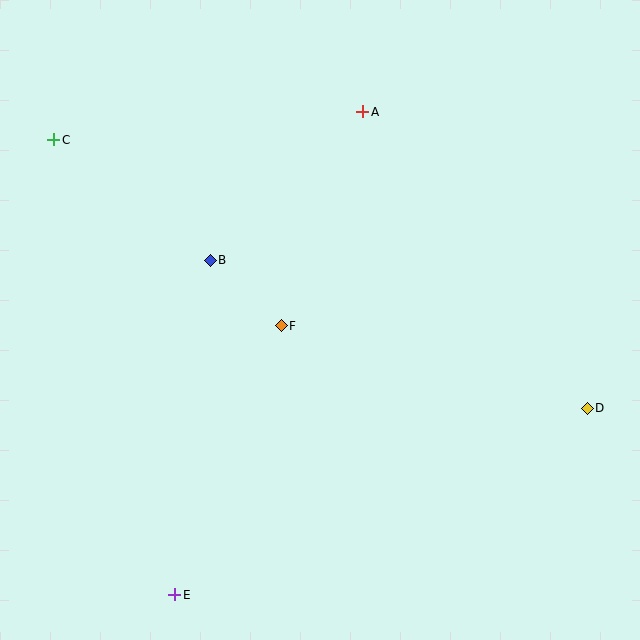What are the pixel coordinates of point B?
Point B is at (210, 260).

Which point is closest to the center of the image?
Point F at (281, 326) is closest to the center.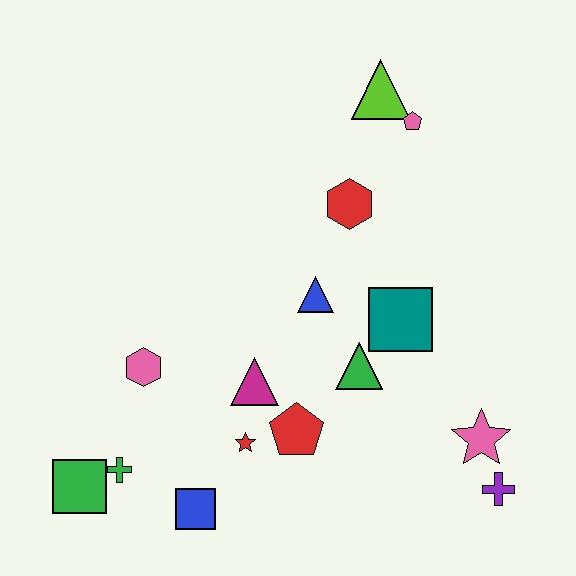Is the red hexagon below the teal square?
No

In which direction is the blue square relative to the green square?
The blue square is to the right of the green square.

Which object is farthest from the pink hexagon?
The purple cross is farthest from the pink hexagon.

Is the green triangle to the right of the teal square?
No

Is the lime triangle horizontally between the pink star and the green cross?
Yes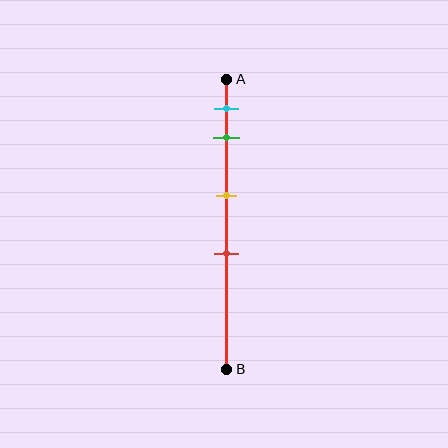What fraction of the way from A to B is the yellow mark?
The yellow mark is approximately 40% (0.4) of the way from A to B.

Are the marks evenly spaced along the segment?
No, the marks are not evenly spaced.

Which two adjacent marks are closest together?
The cyan and green marks are the closest adjacent pair.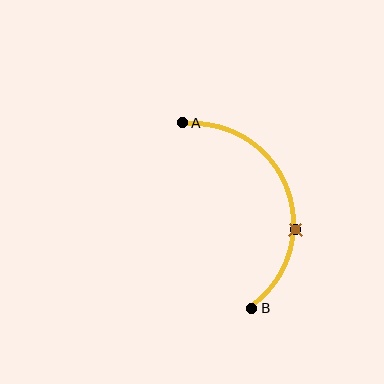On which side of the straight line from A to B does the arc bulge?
The arc bulges to the right of the straight line connecting A and B.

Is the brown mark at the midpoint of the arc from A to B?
No. The brown mark lies on the arc but is closer to endpoint B. The arc midpoint would be at the point on the curve equidistant along the arc from both A and B.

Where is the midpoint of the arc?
The arc midpoint is the point on the curve farthest from the straight line joining A and B. It sits to the right of that line.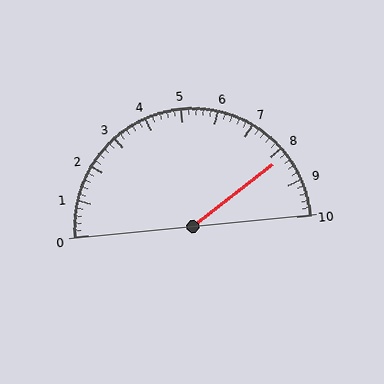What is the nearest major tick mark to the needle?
The nearest major tick mark is 8.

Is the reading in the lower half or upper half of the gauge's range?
The reading is in the upper half of the range (0 to 10).